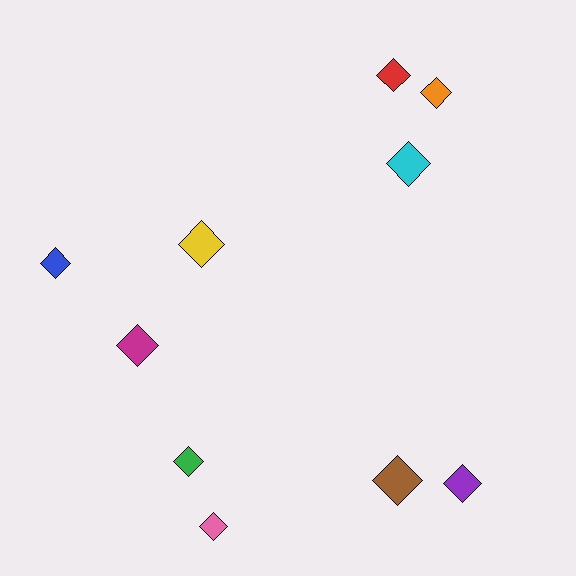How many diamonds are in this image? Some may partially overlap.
There are 10 diamonds.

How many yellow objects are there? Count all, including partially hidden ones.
There is 1 yellow object.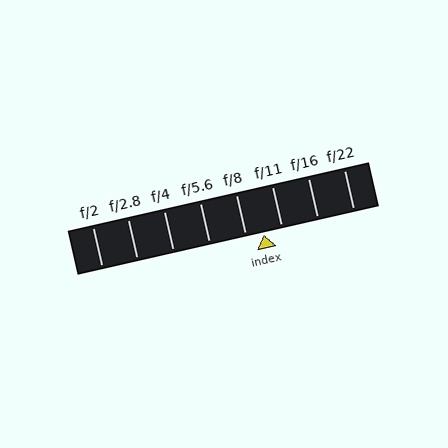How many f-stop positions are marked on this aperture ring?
There are 8 f-stop positions marked.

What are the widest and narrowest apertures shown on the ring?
The widest aperture shown is f/2 and the narrowest is f/22.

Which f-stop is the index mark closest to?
The index mark is closest to f/8.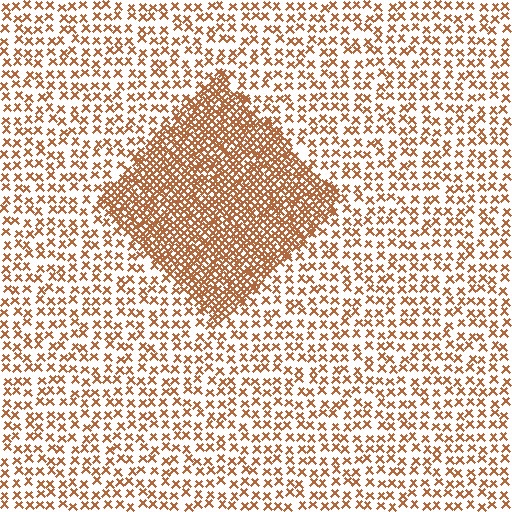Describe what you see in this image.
The image contains small brown elements arranged at two different densities. A diamond-shaped region is visible where the elements are more densely packed than the surrounding area.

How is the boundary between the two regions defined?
The boundary is defined by a change in element density (approximately 2.7x ratio). All elements are the same color, size, and shape.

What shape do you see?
I see a diamond.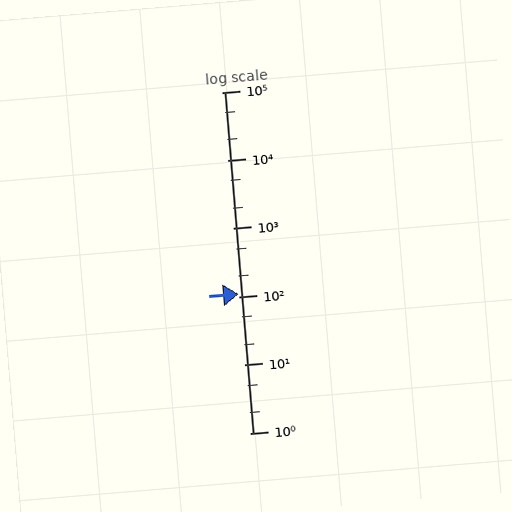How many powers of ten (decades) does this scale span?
The scale spans 5 decades, from 1 to 100000.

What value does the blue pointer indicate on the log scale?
The pointer indicates approximately 110.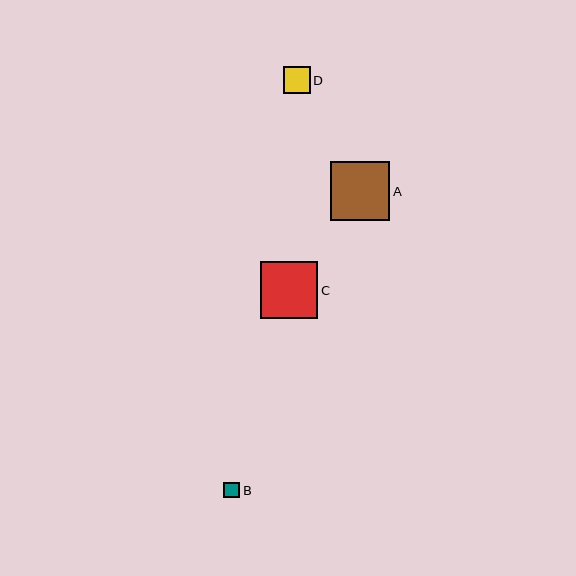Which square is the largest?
Square A is the largest with a size of approximately 60 pixels.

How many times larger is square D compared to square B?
Square D is approximately 1.7 times the size of square B.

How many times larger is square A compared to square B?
Square A is approximately 3.8 times the size of square B.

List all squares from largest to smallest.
From largest to smallest: A, C, D, B.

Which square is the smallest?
Square B is the smallest with a size of approximately 16 pixels.